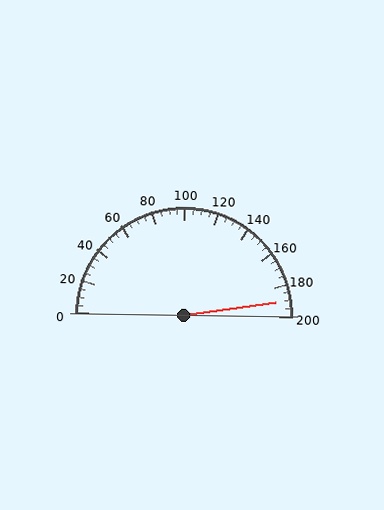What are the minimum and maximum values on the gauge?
The gauge ranges from 0 to 200.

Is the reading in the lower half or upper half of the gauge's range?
The reading is in the upper half of the range (0 to 200).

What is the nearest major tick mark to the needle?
The nearest major tick mark is 200.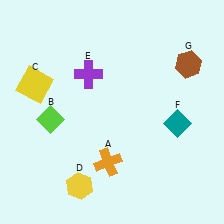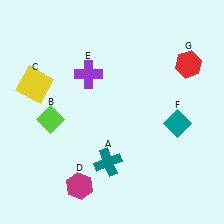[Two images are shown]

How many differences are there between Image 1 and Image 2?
There are 3 differences between the two images.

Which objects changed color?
A changed from orange to teal. D changed from yellow to magenta. G changed from brown to red.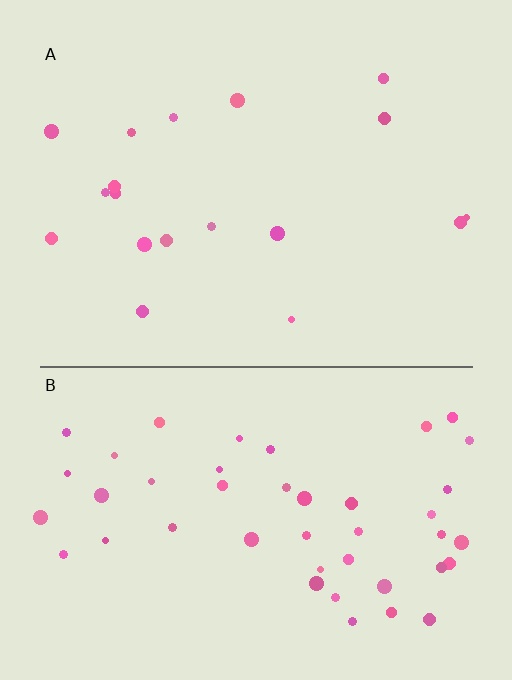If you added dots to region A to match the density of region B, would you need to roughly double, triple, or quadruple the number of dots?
Approximately double.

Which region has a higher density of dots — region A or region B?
B (the bottom).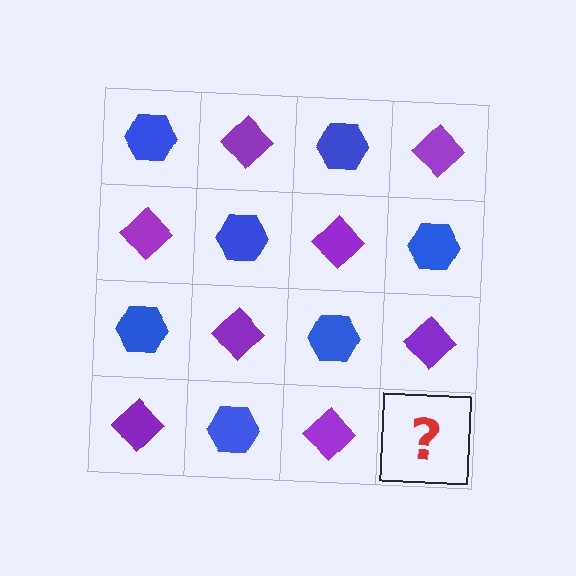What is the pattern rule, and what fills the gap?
The rule is that it alternates blue hexagon and purple diamond in a checkerboard pattern. The gap should be filled with a blue hexagon.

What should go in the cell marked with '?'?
The missing cell should contain a blue hexagon.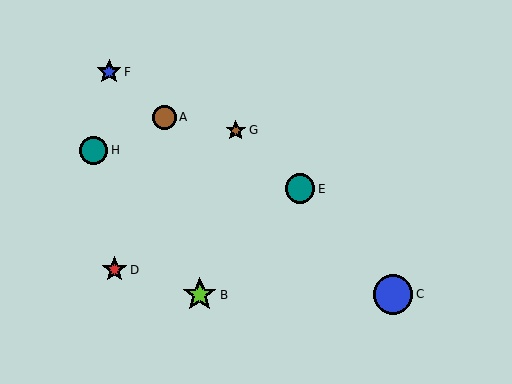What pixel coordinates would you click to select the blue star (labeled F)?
Click at (109, 72) to select the blue star F.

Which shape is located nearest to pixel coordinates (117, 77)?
The blue star (labeled F) at (109, 72) is nearest to that location.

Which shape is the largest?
The blue circle (labeled C) is the largest.